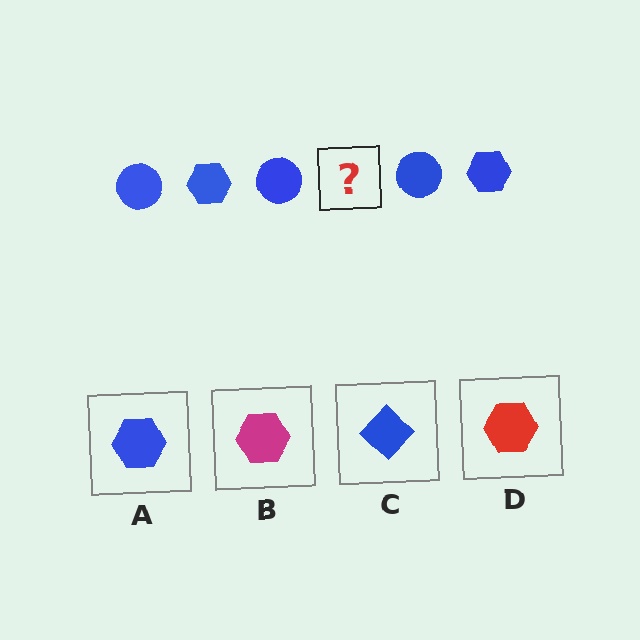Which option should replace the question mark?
Option A.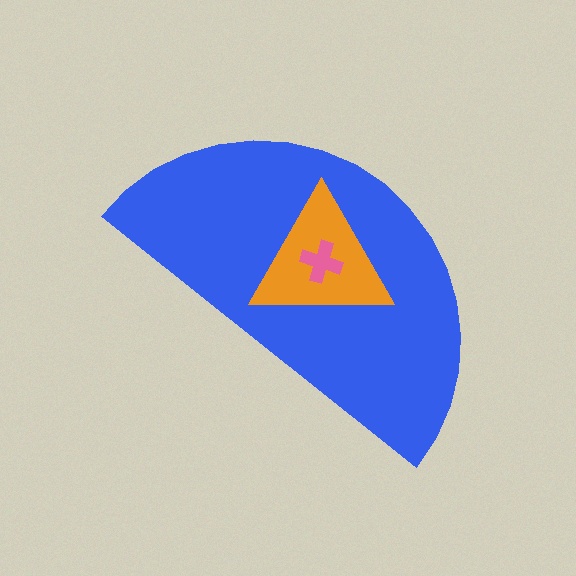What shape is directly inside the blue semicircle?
The orange triangle.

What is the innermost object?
The pink cross.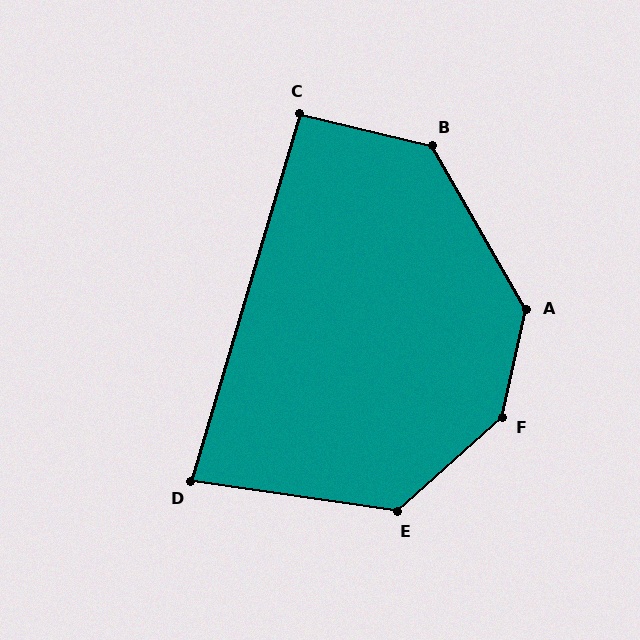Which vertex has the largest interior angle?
F, at approximately 145 degrees.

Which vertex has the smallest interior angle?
D, at approximately 82 degrees.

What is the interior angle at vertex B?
Approximately 134 degrees (obtuse).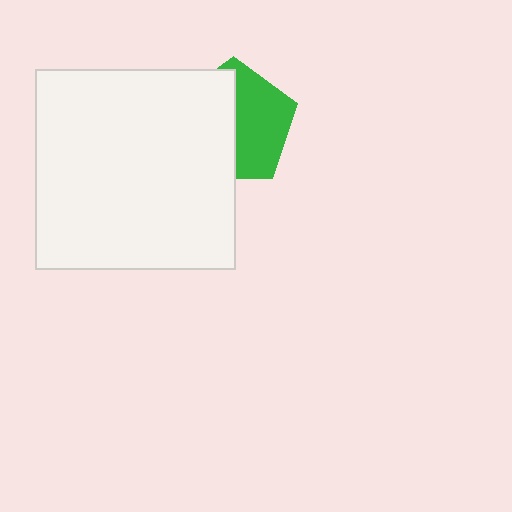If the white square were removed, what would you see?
You would see the complete green pentagon.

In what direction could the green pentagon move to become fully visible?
The green pentagon could move right. That would shift it out from behind the white square entirely.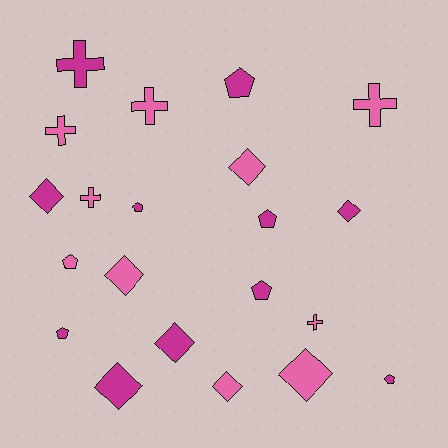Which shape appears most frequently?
Diamond, with 8 objects.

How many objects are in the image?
There are 21 objects.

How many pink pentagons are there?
There is 1 pink pentagon.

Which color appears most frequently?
Magenta, with 11 objects.